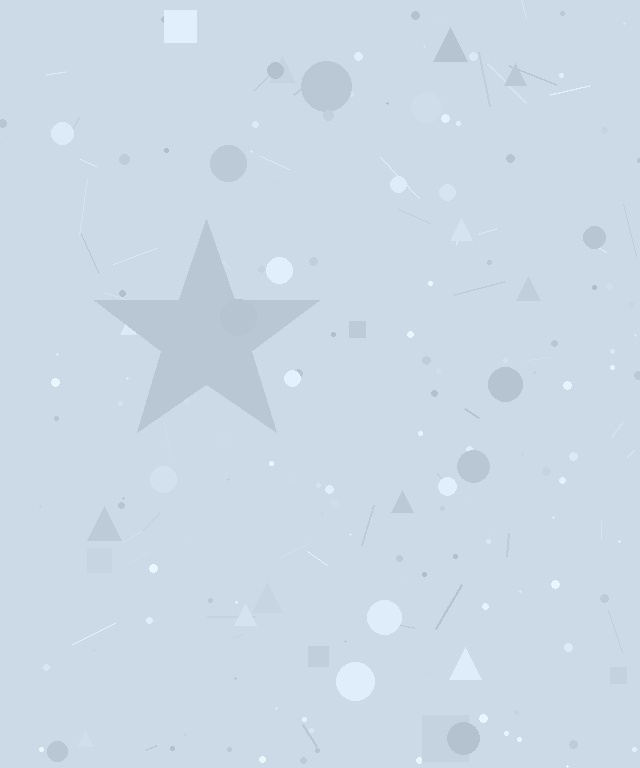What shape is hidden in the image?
A star is hidden in the image.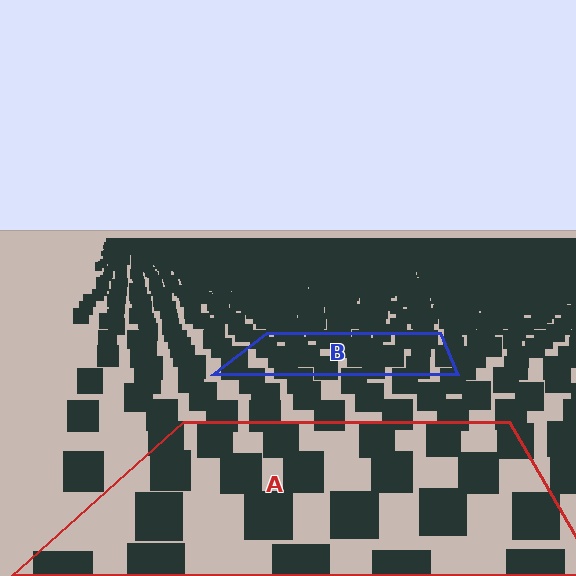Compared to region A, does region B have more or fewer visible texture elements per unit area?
Region B has more texture elements per unit area — they are packed more densely because it is farther away.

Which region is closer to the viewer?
Region A is closer. The texture elements there are larger and more spread out.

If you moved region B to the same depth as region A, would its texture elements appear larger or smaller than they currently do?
They would appear larger. At a closer depth, the same texture elements are projected at a bigger on-screen size.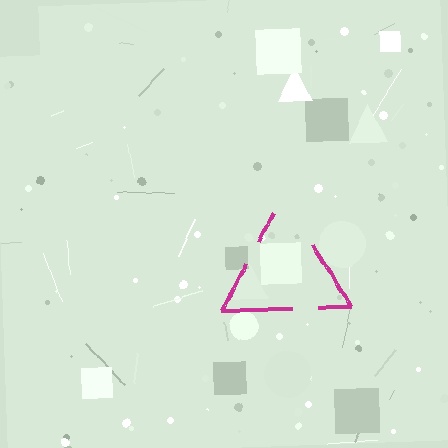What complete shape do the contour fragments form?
The contour fragments form a triangle.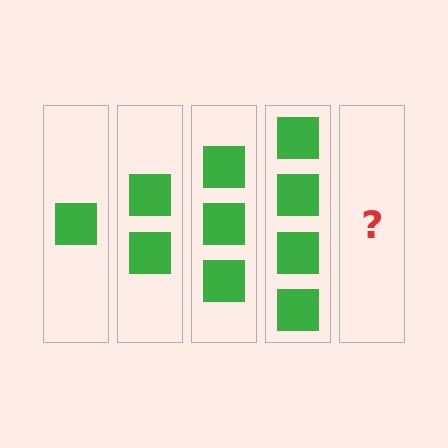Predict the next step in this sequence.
The next step is 5 squares.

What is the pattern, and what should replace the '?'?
The pattern is that each step adds one more square. The '?' should be 5 squares.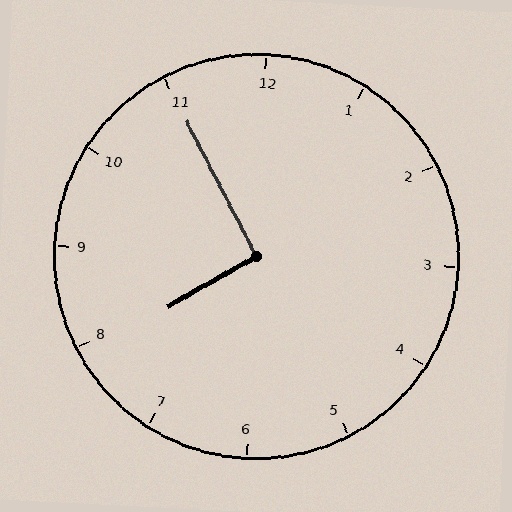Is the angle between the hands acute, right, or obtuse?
It is right.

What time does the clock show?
7:55.